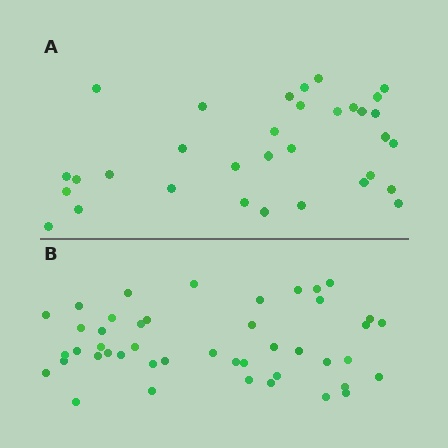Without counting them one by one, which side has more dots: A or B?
Region B (the bottom region) has more dots.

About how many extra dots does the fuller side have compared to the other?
Region B has roughly 12 or so more dots than region A.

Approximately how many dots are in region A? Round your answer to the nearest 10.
About 30 dots. (The exact count is 33, which rounds to 30.)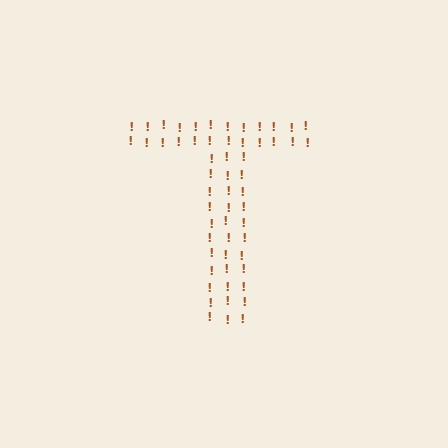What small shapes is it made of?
It is made of small exclamation marks.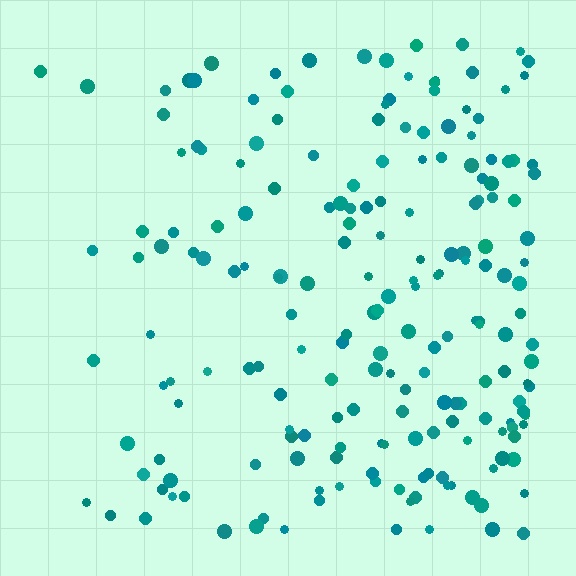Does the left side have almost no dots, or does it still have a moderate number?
Still a moderate number, just noticeably fewer than the right.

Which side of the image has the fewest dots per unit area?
The left.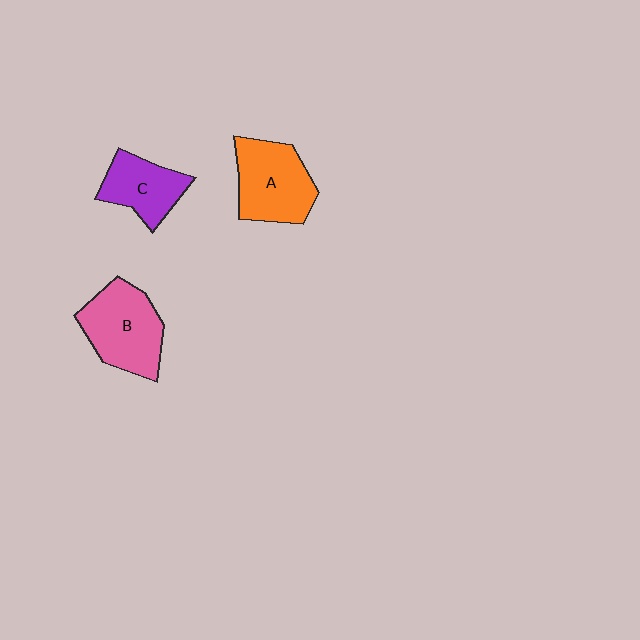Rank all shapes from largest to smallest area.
From largest to smallest: B (pink), A (orange), C (purple).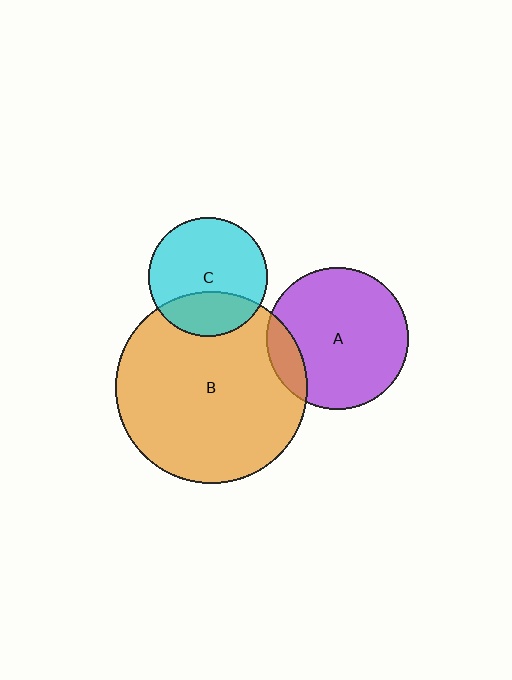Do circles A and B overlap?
Yes.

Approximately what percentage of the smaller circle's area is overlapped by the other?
Approximately 15%.